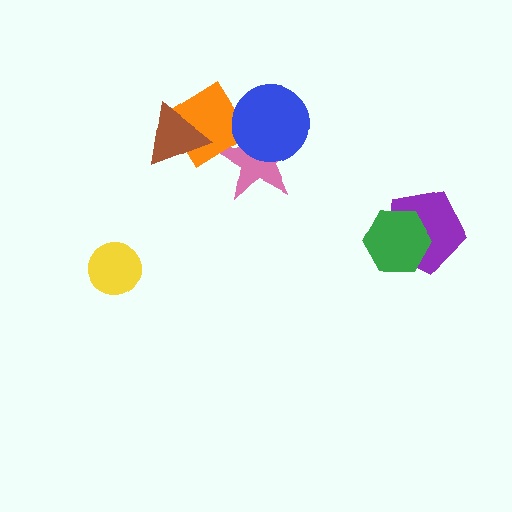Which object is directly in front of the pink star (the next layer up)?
The orange diamond is directly in front of the pink star.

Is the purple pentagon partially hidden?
Yes, it is partially covered by another shape.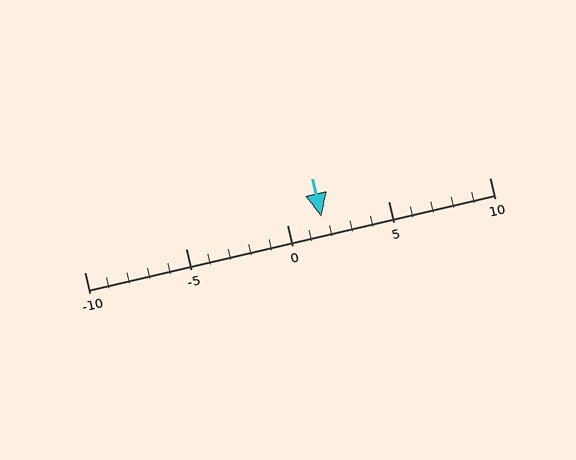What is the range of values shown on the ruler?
The ruler shows values from -10 to 10.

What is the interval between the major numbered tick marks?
The major tick marks are spaced 5 units apart.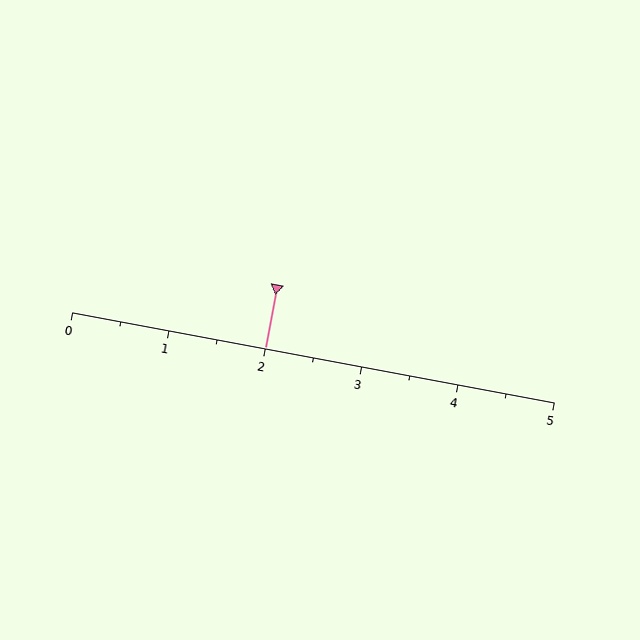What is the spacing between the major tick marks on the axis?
The major ticks are spaced 1 apart.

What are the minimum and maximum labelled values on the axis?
The axis runs from 0 to 5.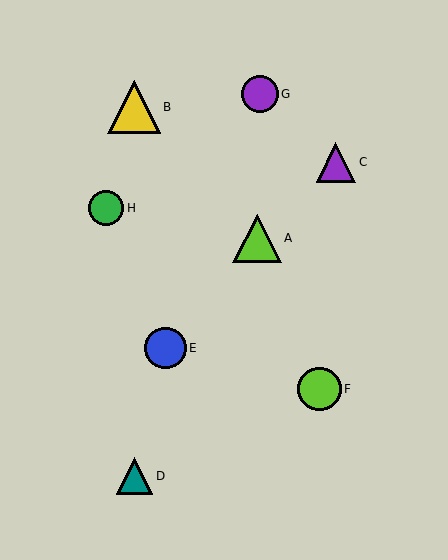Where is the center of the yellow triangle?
The center of the yellow triangle is at (134, 107).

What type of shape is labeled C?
Shape C is a purple triangle.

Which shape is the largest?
The yellow triangle (labeled B) is the largest.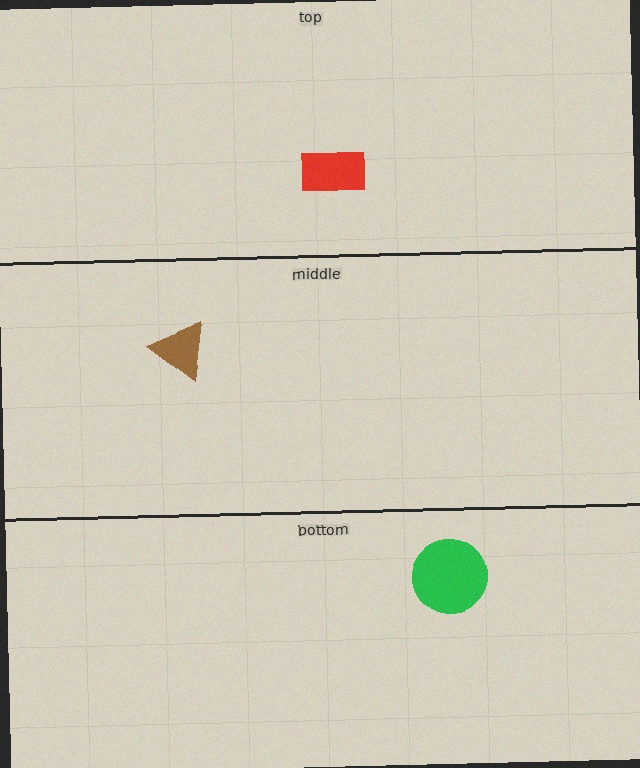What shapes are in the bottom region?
The green circle.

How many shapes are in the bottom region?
1.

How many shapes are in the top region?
1.